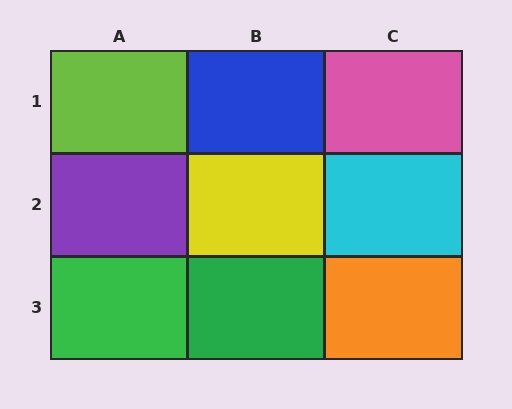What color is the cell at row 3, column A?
Green.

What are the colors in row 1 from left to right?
Lime, blue, pink.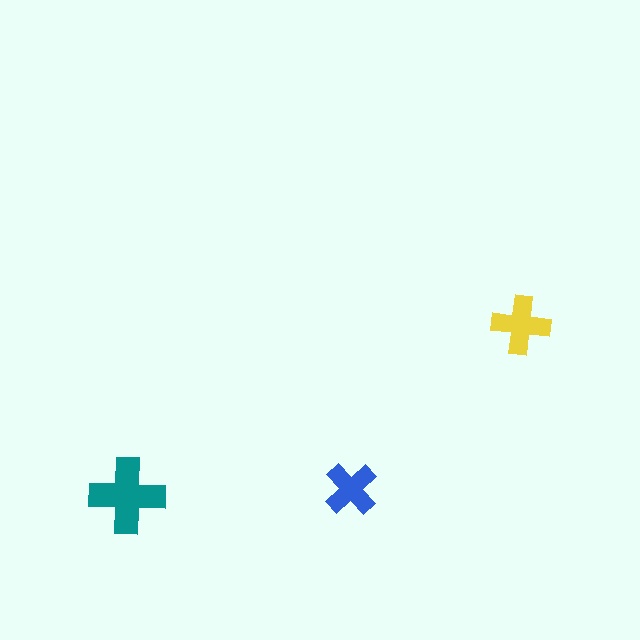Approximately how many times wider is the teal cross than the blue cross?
About 1.5 times wider.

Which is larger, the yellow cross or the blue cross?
The yellow one.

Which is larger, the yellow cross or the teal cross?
The teal one.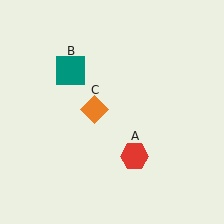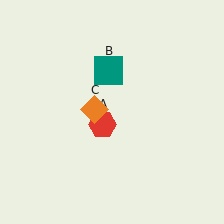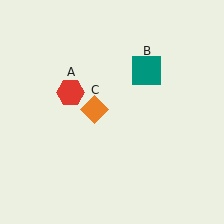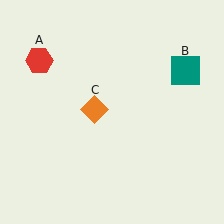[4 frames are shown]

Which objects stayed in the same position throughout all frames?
Orange diamond (object C) remained stationary.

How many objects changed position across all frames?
2 objects changed position: red hexagon (object A), teal square (object B).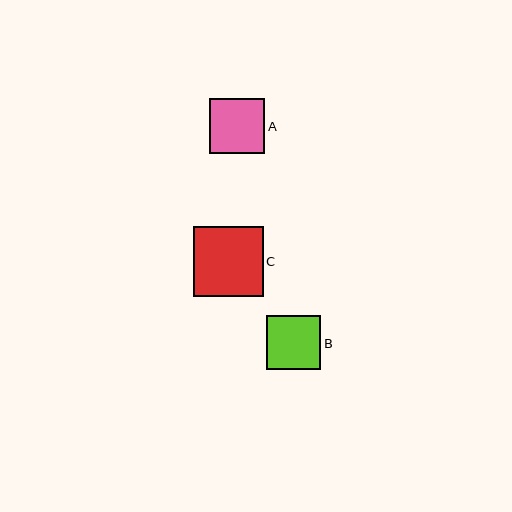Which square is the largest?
Square C is the largest with a size of approximately 70 pixels.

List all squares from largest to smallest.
From largest to smallest: C, A, B.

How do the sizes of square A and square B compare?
Square A and square B are approximately the same size.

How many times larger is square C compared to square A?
Square C is approximately 1.3 times the size of square A.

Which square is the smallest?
Square B is the smallest with a size of approximately 54 pixels.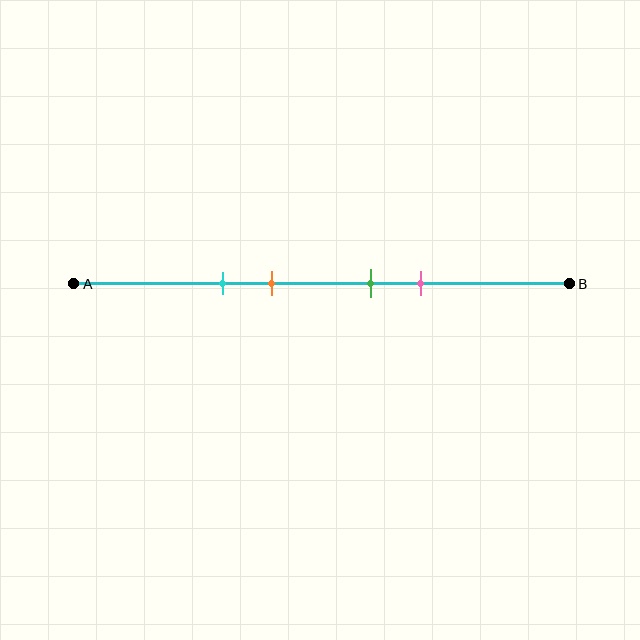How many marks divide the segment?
There are 4 marks dividing the segment.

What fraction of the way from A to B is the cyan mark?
The cyan mark is approximately 30% (0.3) of the way from A to B.